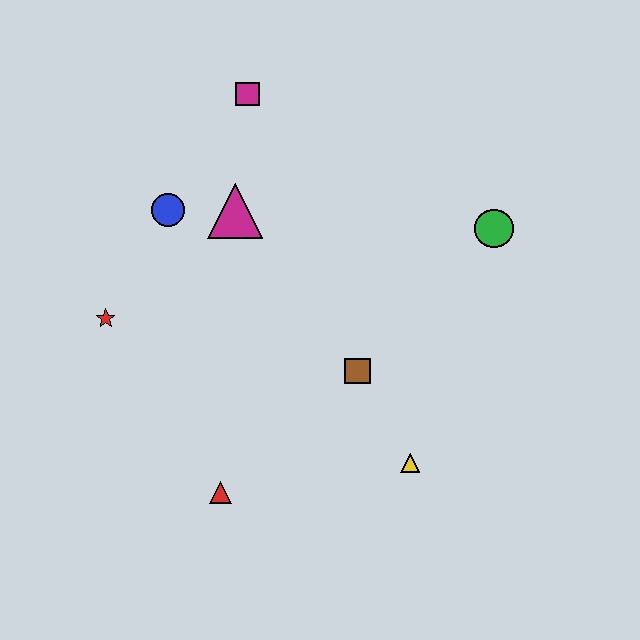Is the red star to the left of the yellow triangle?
Yes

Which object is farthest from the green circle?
The red star is farthest from the green circle.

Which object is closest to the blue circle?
The magenta triangle is closest to the blue circle.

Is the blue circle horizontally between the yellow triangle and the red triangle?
No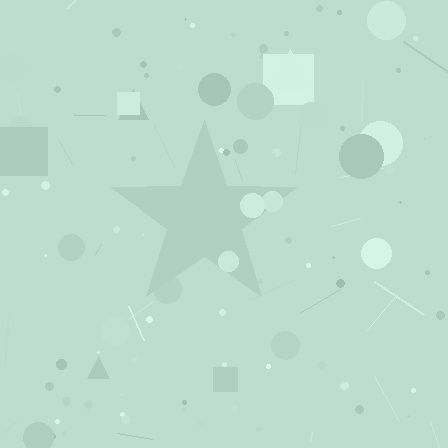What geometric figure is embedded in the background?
A star is embedded in the background.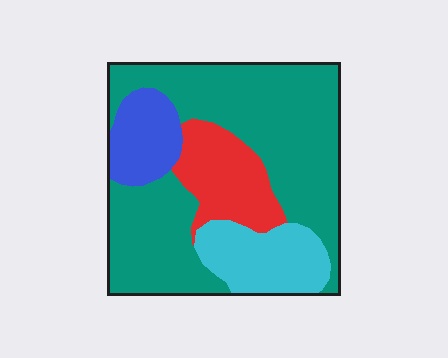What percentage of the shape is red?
Red takes up about one sixth (1/6) of the shape.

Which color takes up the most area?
Teal, at roughly 60%.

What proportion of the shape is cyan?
Cyan takes up less than a quarter of the shape.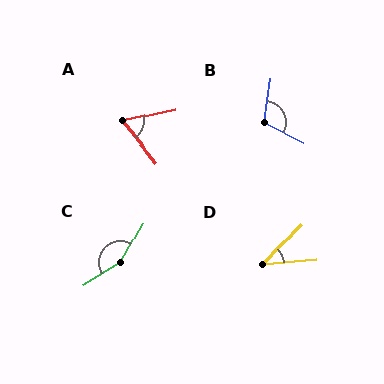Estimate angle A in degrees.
Approximately 64 degrees.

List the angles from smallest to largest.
D (41°), A (64°), B (108°), C (153°).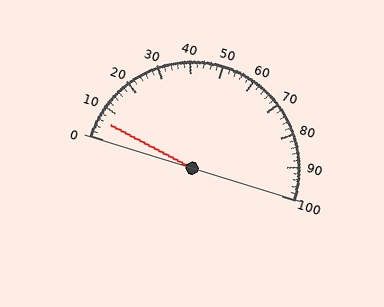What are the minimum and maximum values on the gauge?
The gauge ranges from 0 to 100.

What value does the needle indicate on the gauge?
The needle indicates approximately 6.